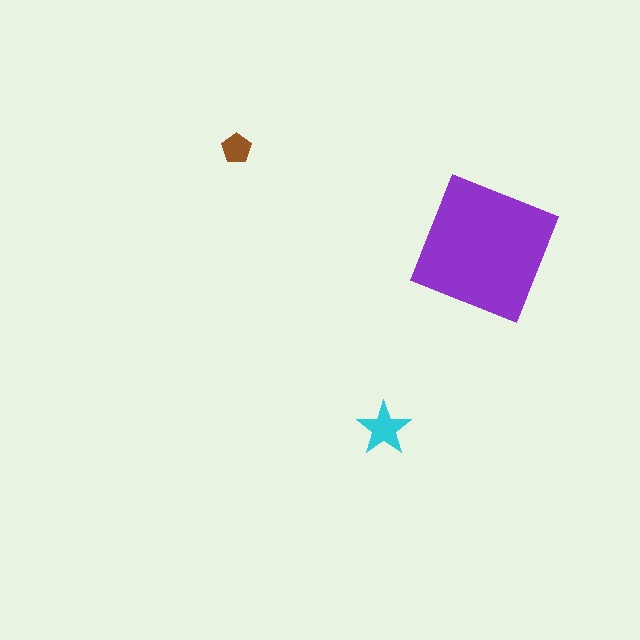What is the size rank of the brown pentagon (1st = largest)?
3rd.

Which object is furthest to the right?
The purple square is rightmost.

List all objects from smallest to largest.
The brown pentagon, the cyan star, the purple square.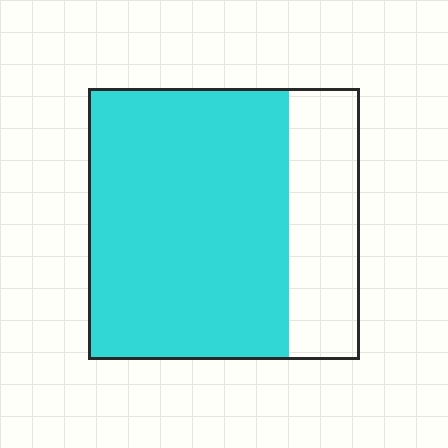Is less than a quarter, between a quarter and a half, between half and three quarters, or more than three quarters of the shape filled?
Between half and three quarters.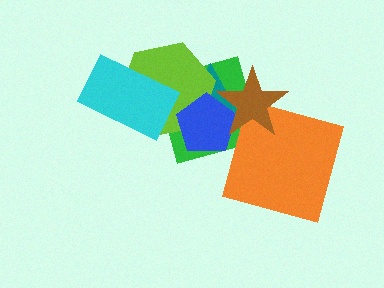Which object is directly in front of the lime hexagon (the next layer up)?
The blue pentagon is directly in front of the lime hexagon.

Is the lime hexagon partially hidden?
Yes, it is partially covered by another shape.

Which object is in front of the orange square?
The brown star is in front of the orange square.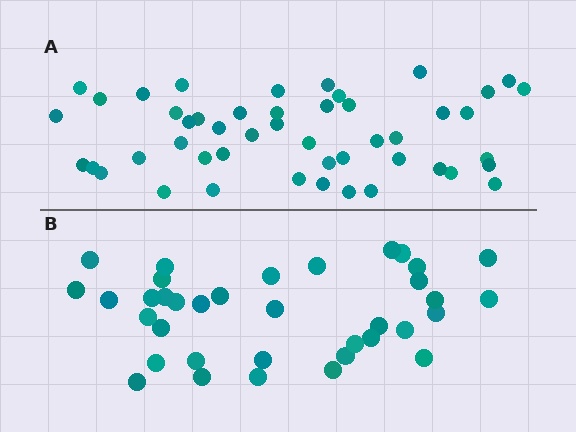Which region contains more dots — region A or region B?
Region A (the top region) has more dots.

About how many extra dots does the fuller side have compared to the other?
Region A has roughly 12 or so more dots than region B.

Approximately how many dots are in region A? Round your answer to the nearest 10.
About 50 dots. (The exact count is 48, which rounds to 50.)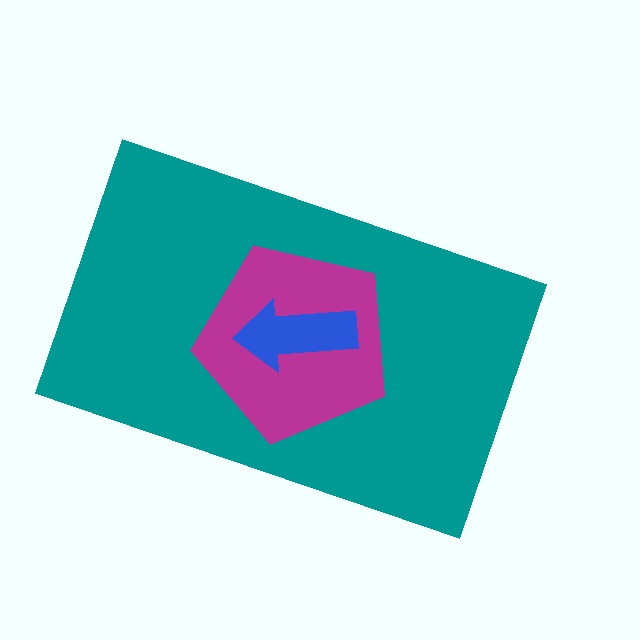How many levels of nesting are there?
3.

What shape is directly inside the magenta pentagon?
The blue arrow.